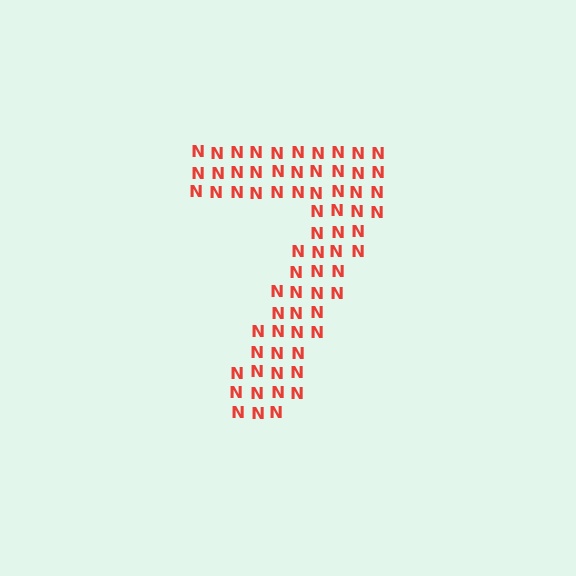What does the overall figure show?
The overall figure shows the digit 7.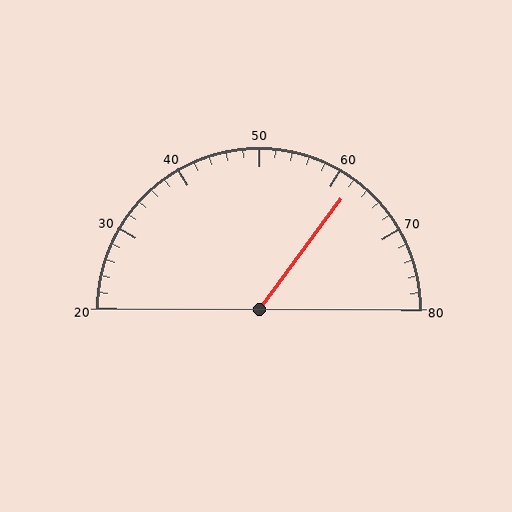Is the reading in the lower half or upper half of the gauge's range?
The reading is in the upper half of the range (20 to 80).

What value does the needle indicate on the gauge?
The needle indicates approximately 62.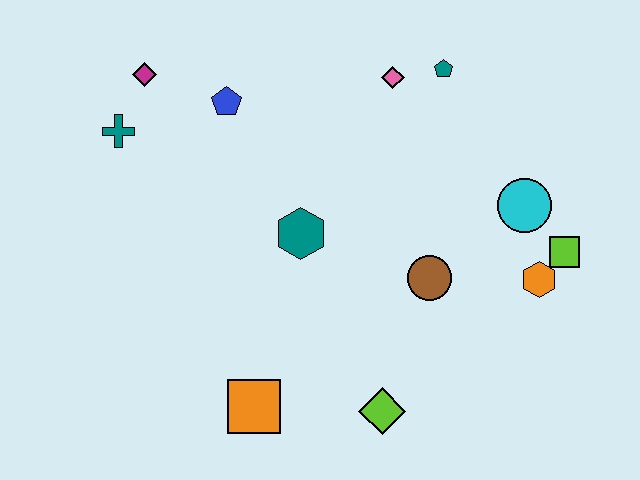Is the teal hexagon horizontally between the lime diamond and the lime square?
No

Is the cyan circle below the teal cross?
Yes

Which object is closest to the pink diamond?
The teal pentagon is closest to the pink diamond.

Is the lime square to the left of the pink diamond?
No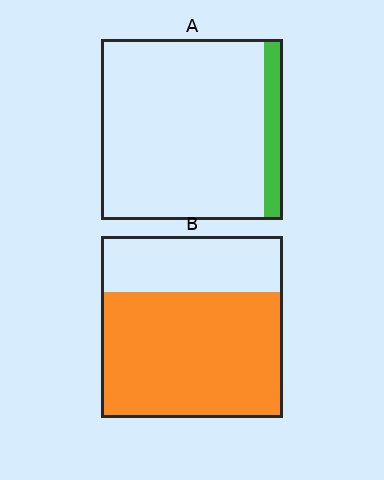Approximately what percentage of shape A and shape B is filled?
A is approximately 10% and B is approximately 70%.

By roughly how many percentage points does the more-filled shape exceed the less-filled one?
By roughly 60 percentage points (B over A).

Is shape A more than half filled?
No.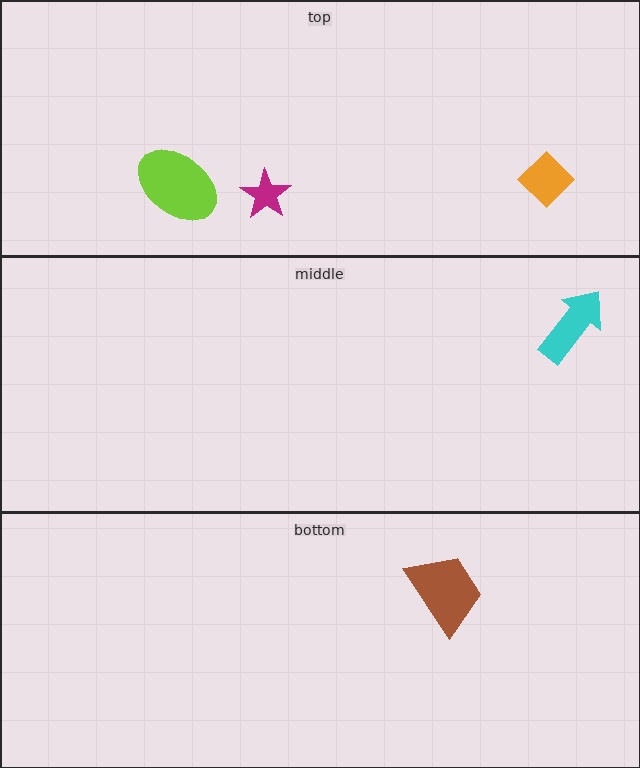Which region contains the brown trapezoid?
The bottom region.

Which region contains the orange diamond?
The top region.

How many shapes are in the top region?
3.